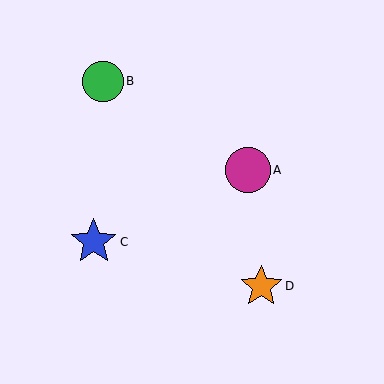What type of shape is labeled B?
Shape B is a green circle.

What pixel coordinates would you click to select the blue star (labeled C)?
Click at (94, 242) to select the blue star C.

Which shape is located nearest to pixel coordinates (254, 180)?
The magenta circle (labeled A) at (248, 170) is nearest to that location.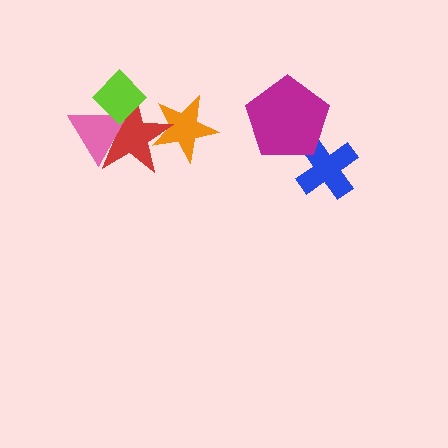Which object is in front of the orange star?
The red star is in front of the orange star.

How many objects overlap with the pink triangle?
2 objects overlap with the pink triangle.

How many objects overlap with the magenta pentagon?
1 object overlaps with the magenta pentagon.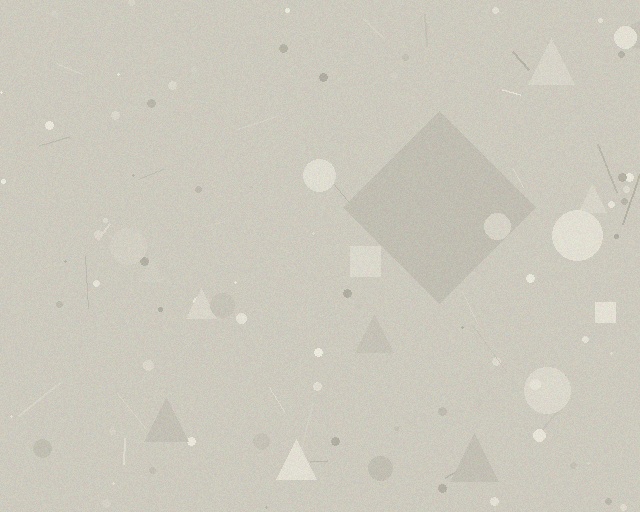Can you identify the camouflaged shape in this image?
The camouflaged shape is a diamond.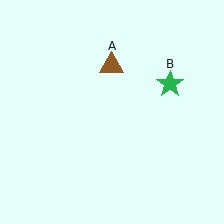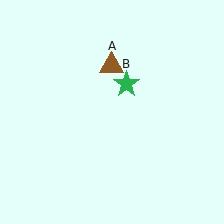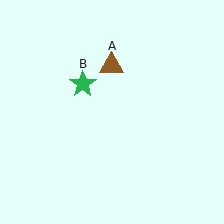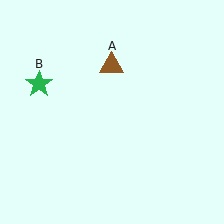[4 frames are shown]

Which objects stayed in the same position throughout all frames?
Brown triangle (object A) remained stationary.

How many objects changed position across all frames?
1 object changed position: green star (object B).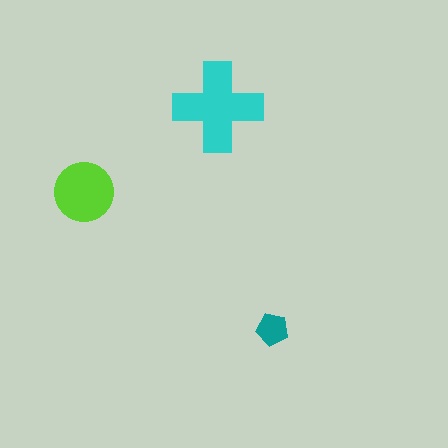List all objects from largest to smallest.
The cyan cross, the lime circle, the teal pentagon.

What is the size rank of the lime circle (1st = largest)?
2nd.